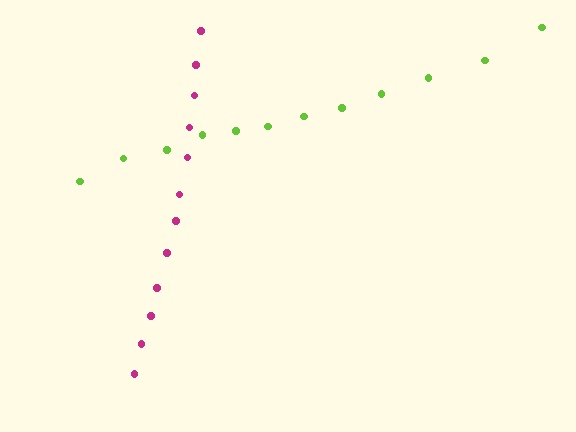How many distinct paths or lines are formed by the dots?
There are 2 distinct paths.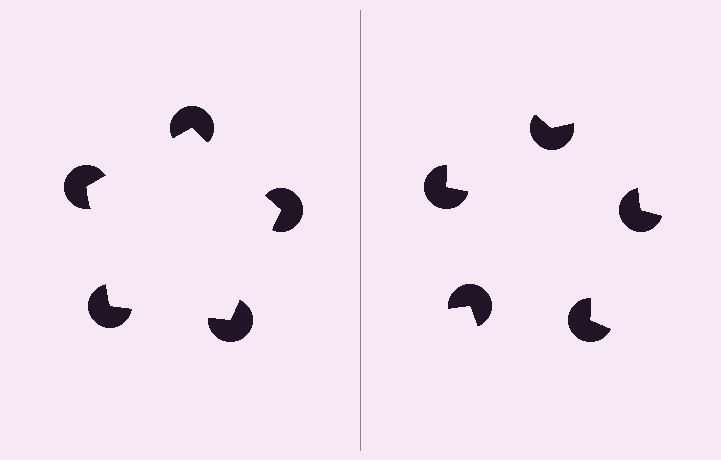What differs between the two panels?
The pac-man discs are positioned identically on both sides; only the wedge orientations differ. On the left they align to a pentagon; on the right they are misaligned.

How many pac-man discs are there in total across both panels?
10 — 5 on each side.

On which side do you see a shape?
An illusory pentagon appears on the left side. On the right side the wedge cuts are rotated, so no coherent shape forms.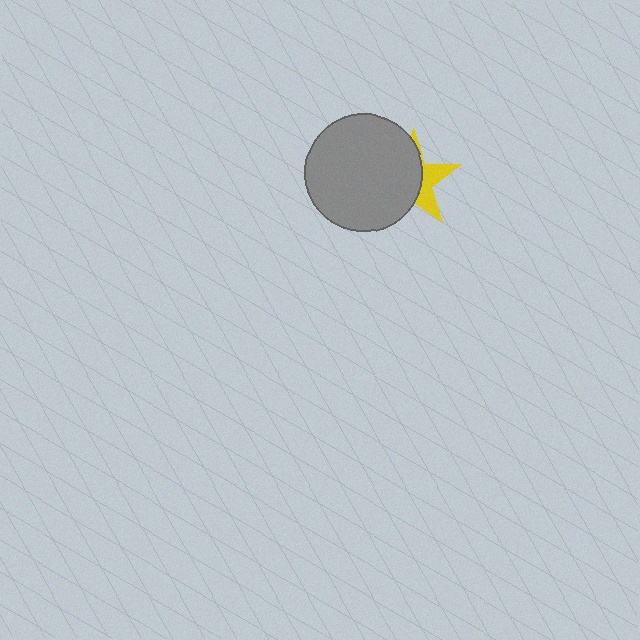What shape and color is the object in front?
The object in front is a gray circle.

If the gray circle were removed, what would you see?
You would see the complete yellow star.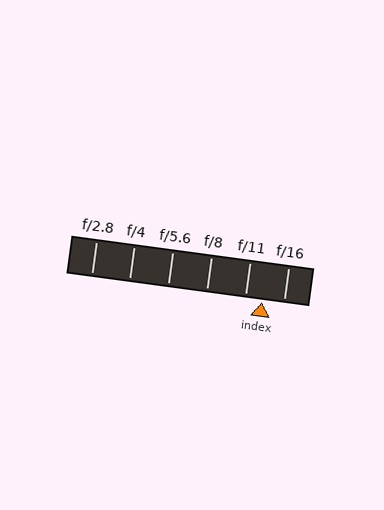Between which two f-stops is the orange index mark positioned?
The index mark is between f/11 and f/16.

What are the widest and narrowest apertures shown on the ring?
The widest aperture shown is f/2.8 and the narrowest is f/16.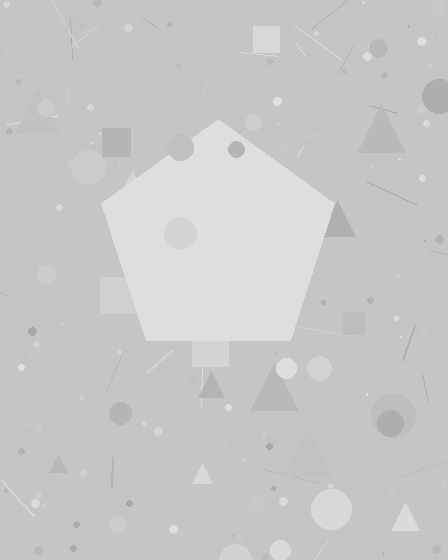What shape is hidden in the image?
A pentagon is hidden in the image.